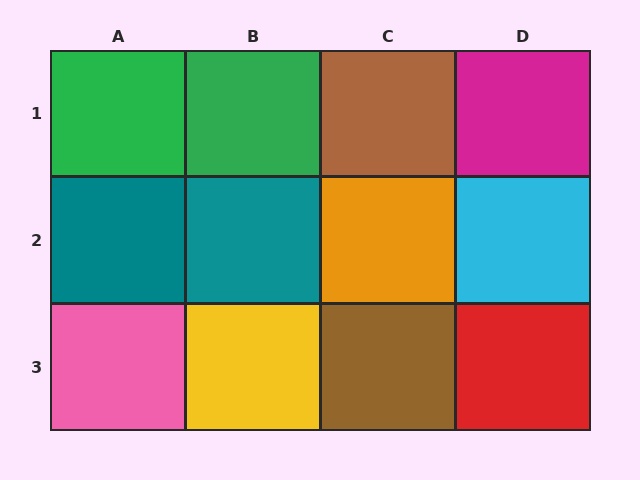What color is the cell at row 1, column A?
Green.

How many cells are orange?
1 cell is orange.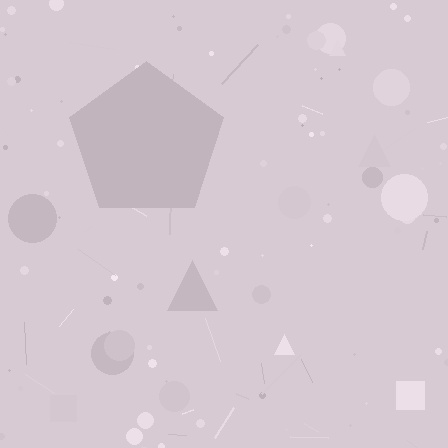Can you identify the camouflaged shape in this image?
The camouflaged shape is a pentagon.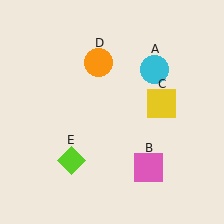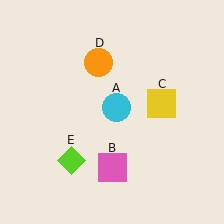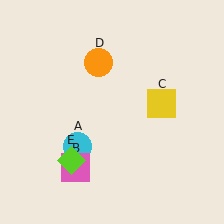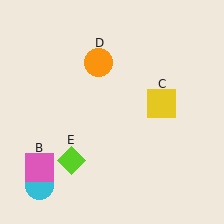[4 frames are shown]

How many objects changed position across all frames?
2 objects changed position: cyan circle (object A), pink square (object B).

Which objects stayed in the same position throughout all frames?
Yellow square (object C) and orange circle (object D) and lime diamond (object E) remained stationary.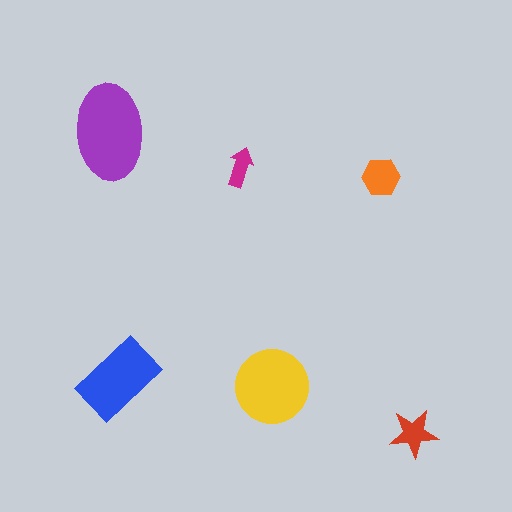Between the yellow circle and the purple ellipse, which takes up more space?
The purple ellipse.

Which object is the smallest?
The magenta arrow.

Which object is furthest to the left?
The purple ellipse is leftmost.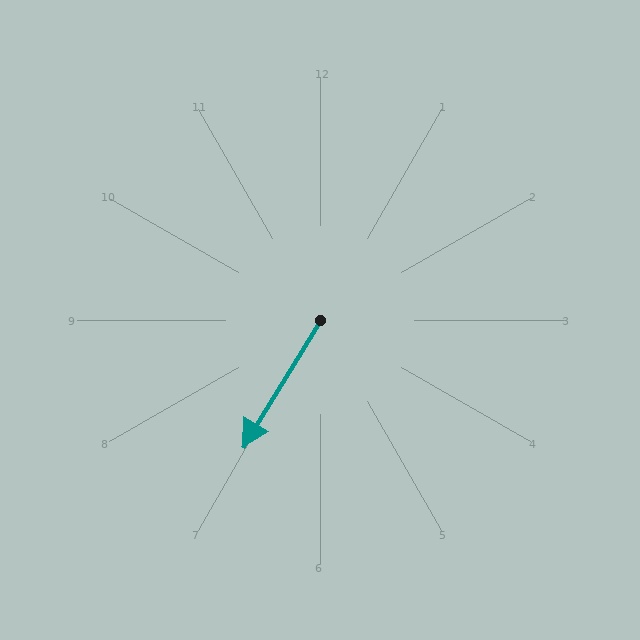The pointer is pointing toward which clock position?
Roughly 7 o'clock.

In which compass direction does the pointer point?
Southwest.